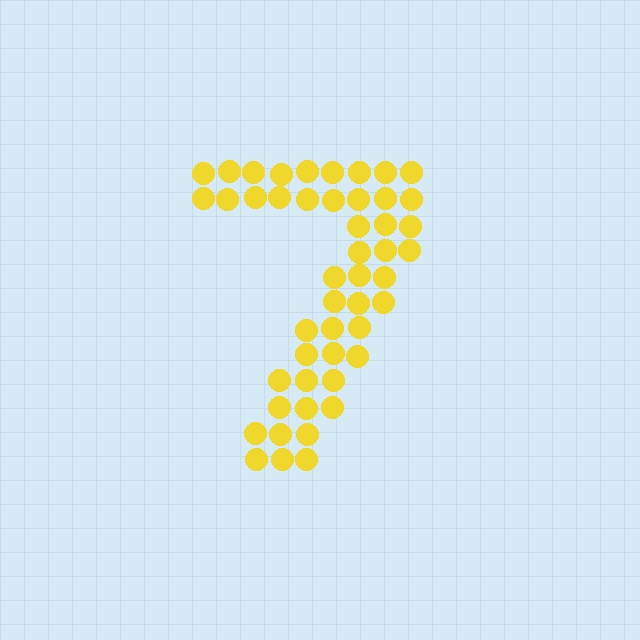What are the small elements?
The small elements are circles.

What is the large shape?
The large shape is the digit 7.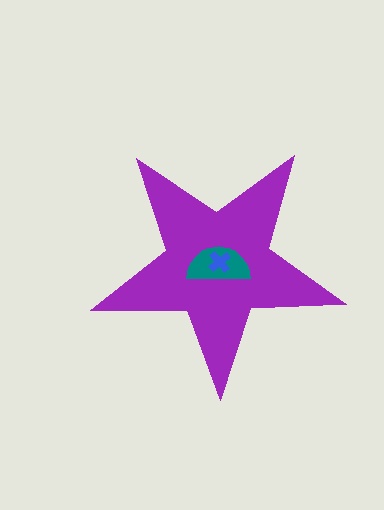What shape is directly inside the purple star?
The teal semicircle.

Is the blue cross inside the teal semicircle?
Yes.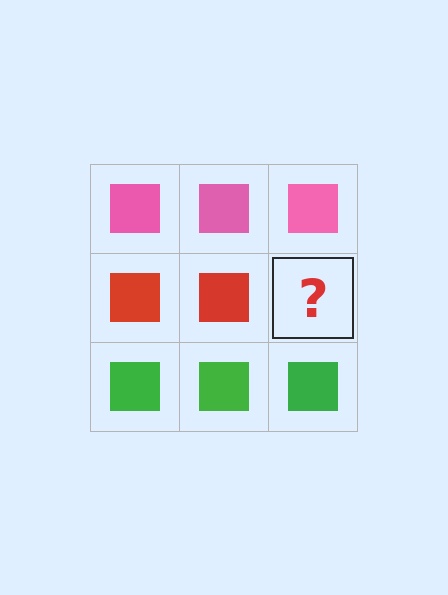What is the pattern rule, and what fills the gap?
The rule is that each row has a consistent color. The gap should be filled with a red square.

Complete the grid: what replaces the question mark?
The question mark should be replaced with a red square.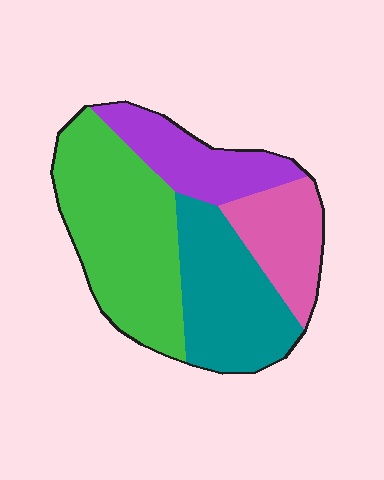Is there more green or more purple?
Green.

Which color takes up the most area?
Green, at roughly 40%.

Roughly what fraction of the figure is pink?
Pink covers about 15% of the figure.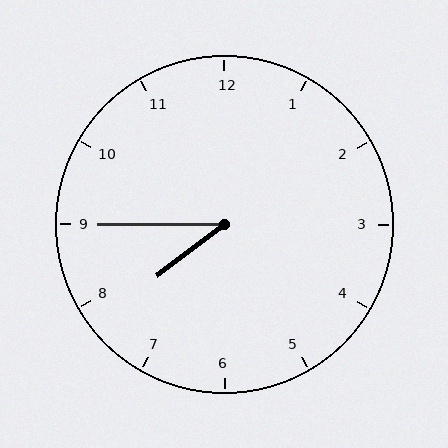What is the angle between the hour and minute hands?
Approximately 38 degrees.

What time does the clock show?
7:45.